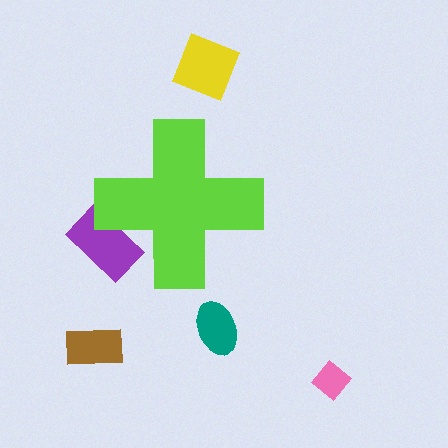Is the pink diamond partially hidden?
No, the pink diamond is fully visible.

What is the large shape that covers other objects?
A lime cross.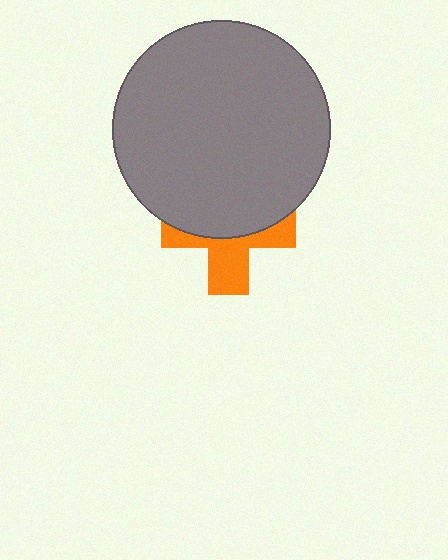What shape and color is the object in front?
The object in front is a gray circle.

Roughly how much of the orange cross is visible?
A small part of it is visible (roughly 44%).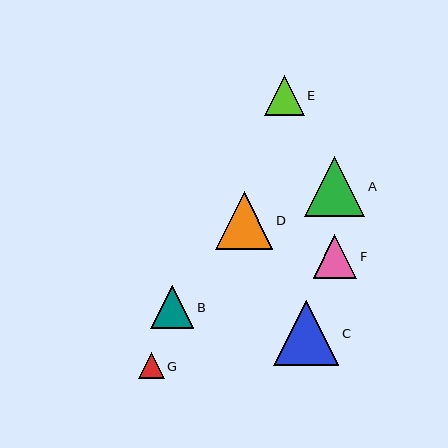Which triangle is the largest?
Triangle C is the largest with a size of approximately 65 pixels.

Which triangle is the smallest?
Triangle G is the smallest with a size of approximately 25 pixels.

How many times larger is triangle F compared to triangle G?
Triangle F is approximately 1.7 times the size of triangle G.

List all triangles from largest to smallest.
From largest to smallest: C, A, D, F, B, E, G.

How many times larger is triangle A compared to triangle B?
Triangle A is approximately 1.4 times the size of triangle B.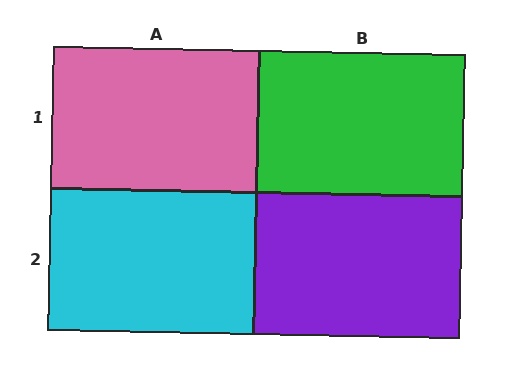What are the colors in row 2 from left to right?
Cyan, purple.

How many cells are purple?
1 cell is purple.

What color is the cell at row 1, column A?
Pink.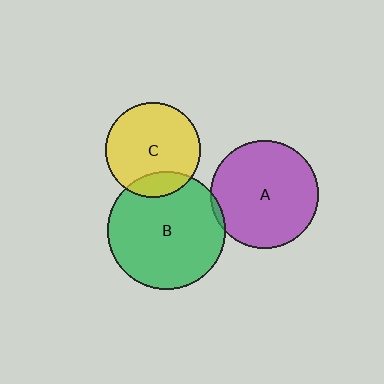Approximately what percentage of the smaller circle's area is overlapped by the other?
Approximately 15%.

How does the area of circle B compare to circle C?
Approximately 1.6 times.